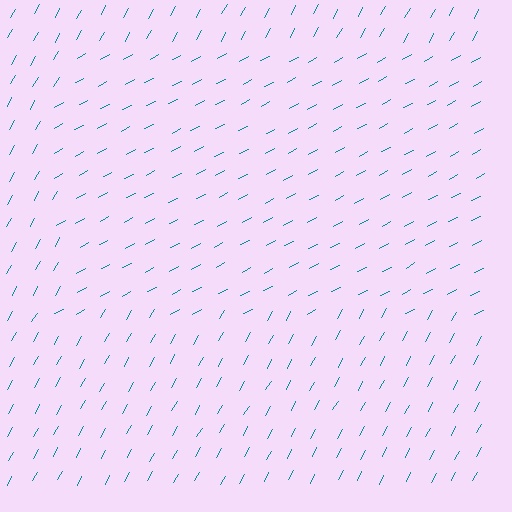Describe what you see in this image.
The image is filled with small teal line segments. A rectangle region in the image has lines oriented differently from the surrounding lines, creating a visible texture boundary.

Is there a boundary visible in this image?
Yes, there is a texture boundary formed by a change in line orientation.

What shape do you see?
I see a rectangle.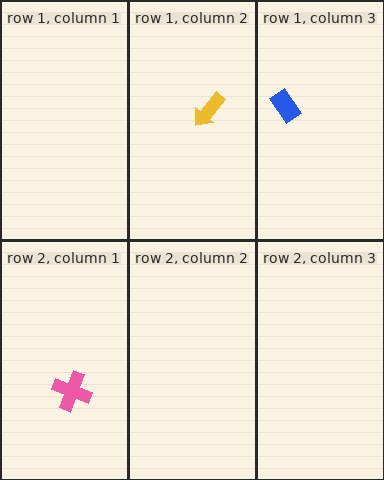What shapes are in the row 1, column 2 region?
The yellow arrow.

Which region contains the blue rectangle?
The row 1, column 3 region.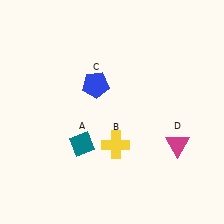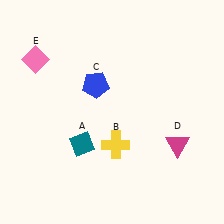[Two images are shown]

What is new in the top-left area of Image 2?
A pink diamond (E) was added in the top-left area of Image 2.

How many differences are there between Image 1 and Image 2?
There is 1 difference between the two images.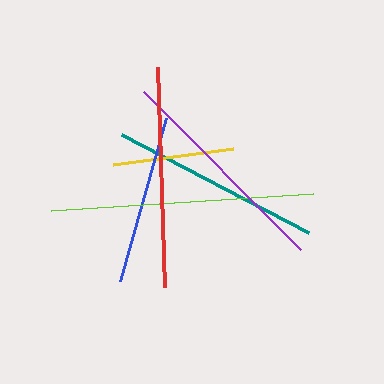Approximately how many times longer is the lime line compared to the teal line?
The lime line is approximately 1.2 times the length of the teal line.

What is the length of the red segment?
The red segment is approximately 220 pixels long.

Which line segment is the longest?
The lime line is the longest at approximately 263 pixels.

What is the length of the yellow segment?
The yellow segment is approximately 121 pixels long.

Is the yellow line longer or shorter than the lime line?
The lime line is longer than the yellow line.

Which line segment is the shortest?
The yellow line is the shortest at approximately 121 pixels.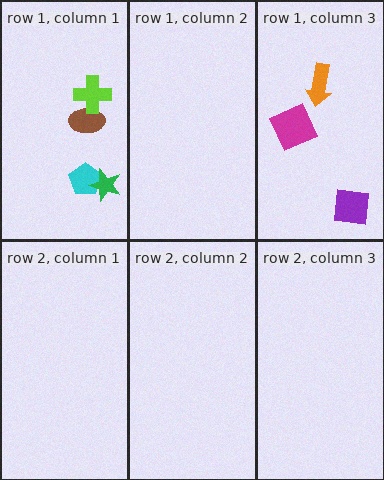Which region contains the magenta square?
The row 1, column 3 region.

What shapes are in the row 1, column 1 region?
The cyan pentagon, the brown ellipse, the lime cross, the green star.